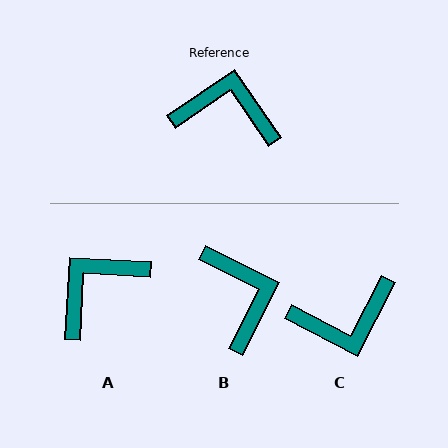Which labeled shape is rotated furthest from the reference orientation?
C, about 152 degrees away.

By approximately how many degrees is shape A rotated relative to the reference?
Approximately 52 degrees counter-clockwise.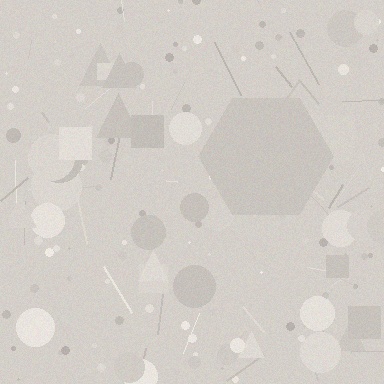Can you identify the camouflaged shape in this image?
The camouflaged shape is a hexagon.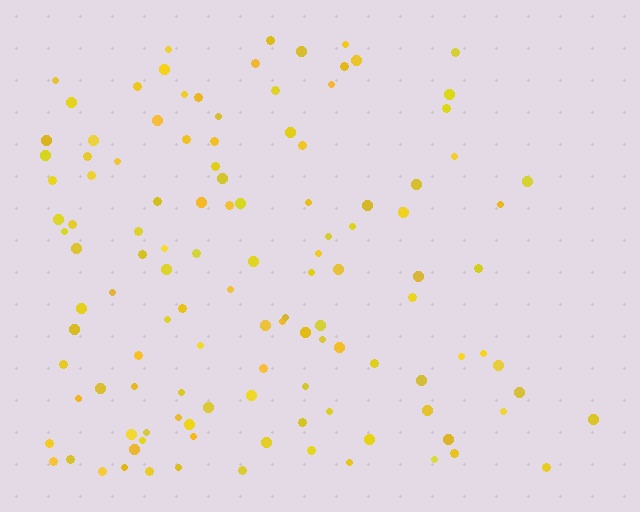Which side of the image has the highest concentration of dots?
The left.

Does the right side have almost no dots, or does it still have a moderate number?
Still a moderate number, just noticeably fewer than the left.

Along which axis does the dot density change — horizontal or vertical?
Horizontal.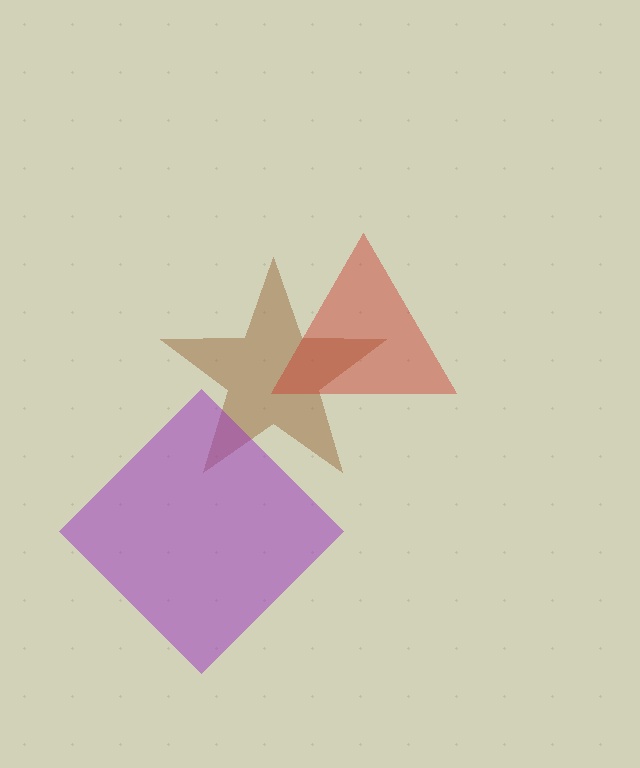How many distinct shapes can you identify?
There are 3 distinct shapes: a brown star, a purple diamond, a red triangle.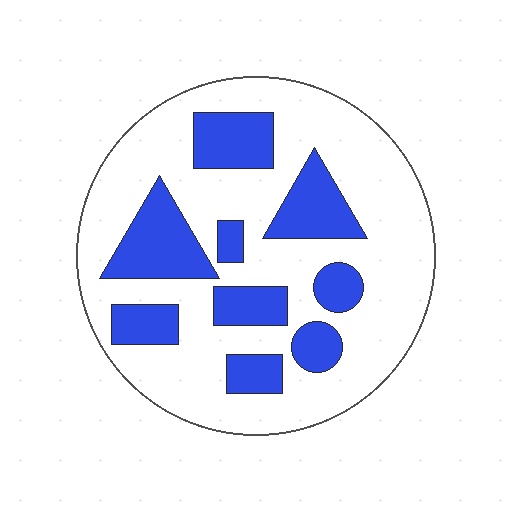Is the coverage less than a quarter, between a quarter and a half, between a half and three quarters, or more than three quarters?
Between a quarter and a half.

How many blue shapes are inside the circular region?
9.